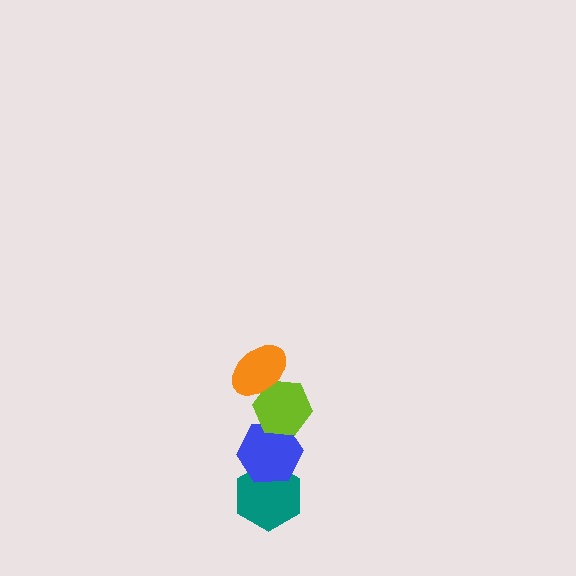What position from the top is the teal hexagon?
The teal hexagon is 4th from the top.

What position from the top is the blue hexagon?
The blue hexagon is 3rd from the top.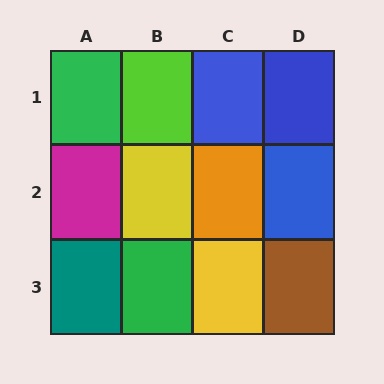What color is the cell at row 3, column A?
Teal.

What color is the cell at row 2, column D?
Blue.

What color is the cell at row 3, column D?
Brown.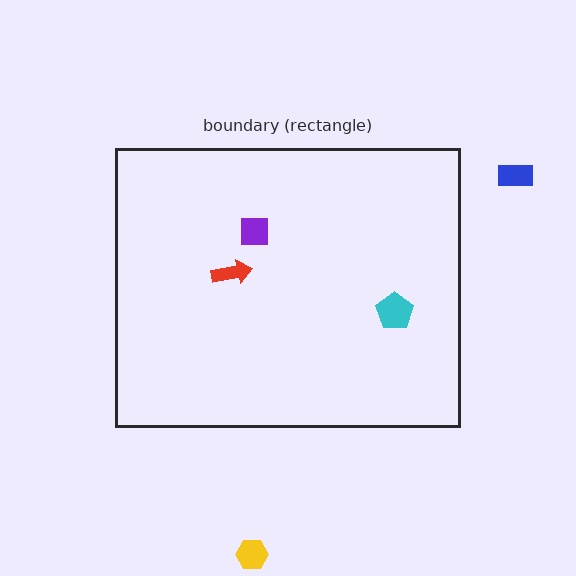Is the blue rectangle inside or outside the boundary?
Outside.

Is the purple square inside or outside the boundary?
Inside.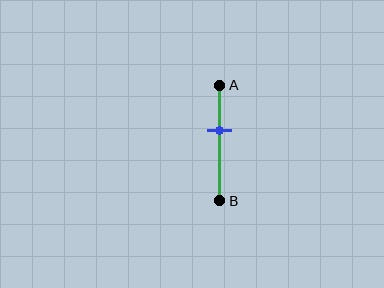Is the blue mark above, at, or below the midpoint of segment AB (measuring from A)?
The blue mark is above the midpoint of segment AB.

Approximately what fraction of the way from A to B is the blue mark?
The blue mark is approximately 40% of the way from A to B.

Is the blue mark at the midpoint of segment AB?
No, the mark is at about 40% from A, not at the 50% midpoint.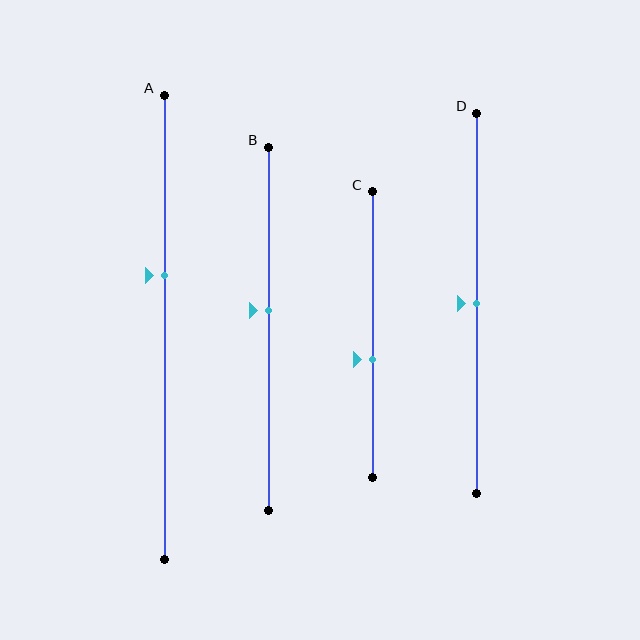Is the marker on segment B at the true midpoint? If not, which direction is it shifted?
No, the marker on segment B is shifted upward by about 5% of the segment length.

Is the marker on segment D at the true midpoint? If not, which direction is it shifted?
Yes, the marker on segment D is at the true midpoint.